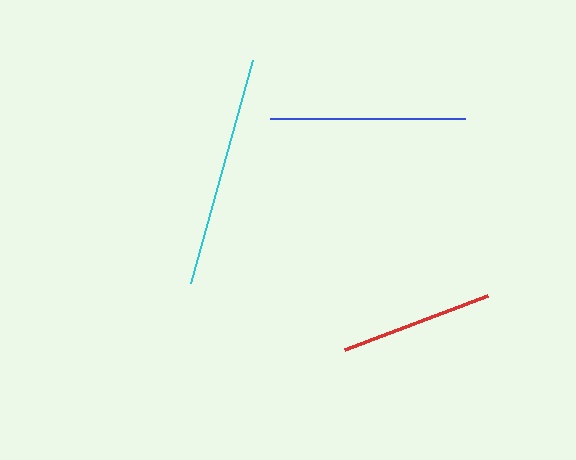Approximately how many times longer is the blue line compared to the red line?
The blue line is approximately 1.3 times the length of the red line.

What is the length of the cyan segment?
The cyan segment is approximately 231 pixels long.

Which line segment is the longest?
The cyan line is the longest at approximately 231 pixels.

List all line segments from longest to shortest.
From longest to shortest: cyan, blue, red.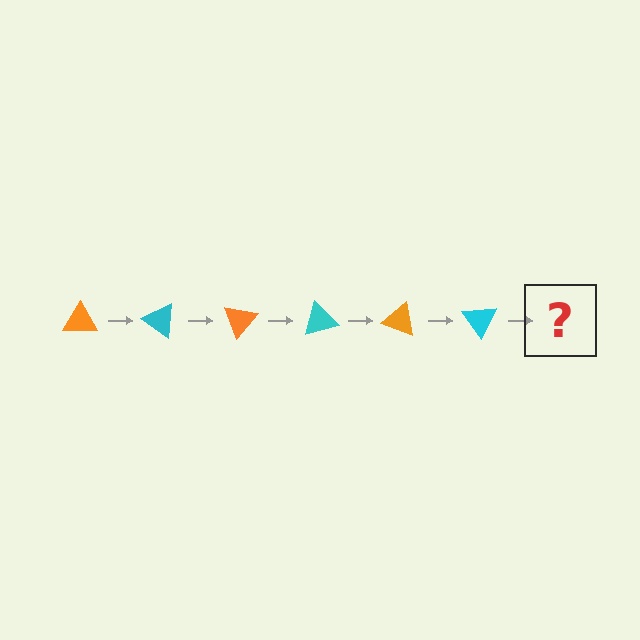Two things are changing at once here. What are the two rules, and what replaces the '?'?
The two rules are that it rotates 35 degrees each step and the color cycles through orange and cyan. The '?' should be an orange triangle, rotated 210 degrees from the start.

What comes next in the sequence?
The next element should be an orange triangle, rotated 210 degrees from the start.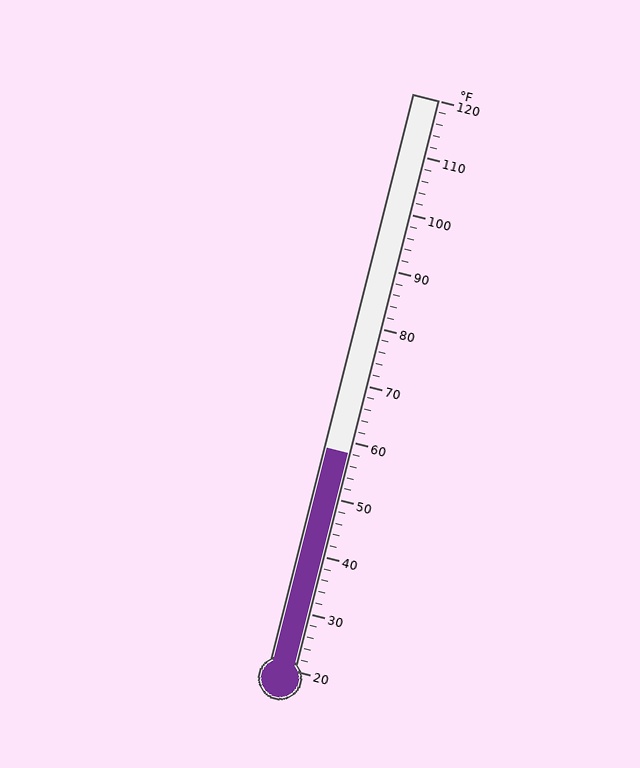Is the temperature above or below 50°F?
The temperature is above 50°F.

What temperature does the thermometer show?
The thermometer shows approximately 58°F.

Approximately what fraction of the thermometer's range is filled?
The thermometer is filled to approximately 40% of its range.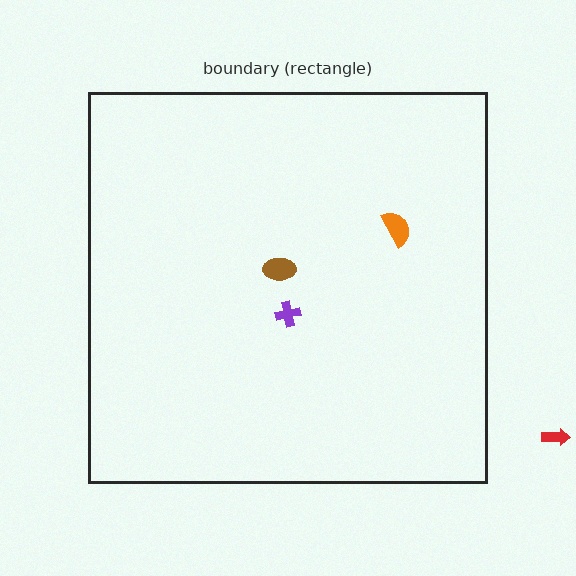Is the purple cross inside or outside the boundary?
Inside.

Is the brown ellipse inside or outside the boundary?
Inside.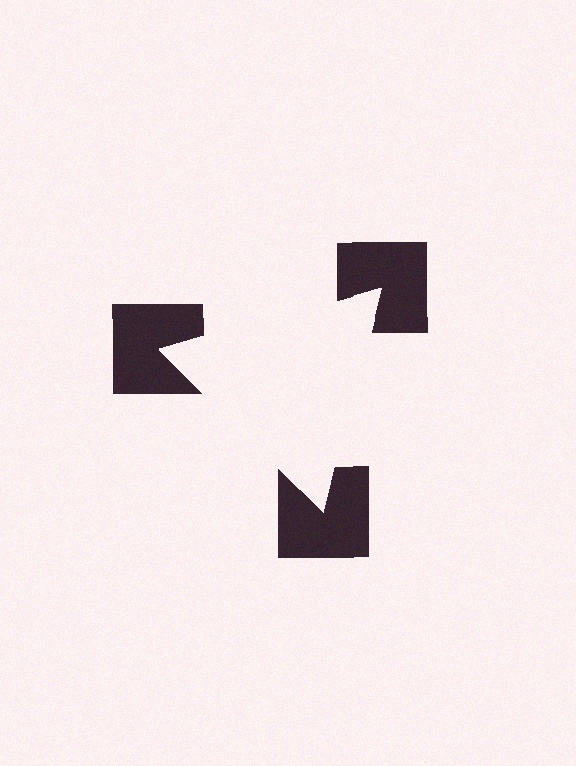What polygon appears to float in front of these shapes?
An illusory triangle — its edges are inferred from the aligned wedge cuts in the notched squares, not physically drawn.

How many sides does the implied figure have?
3 sides.